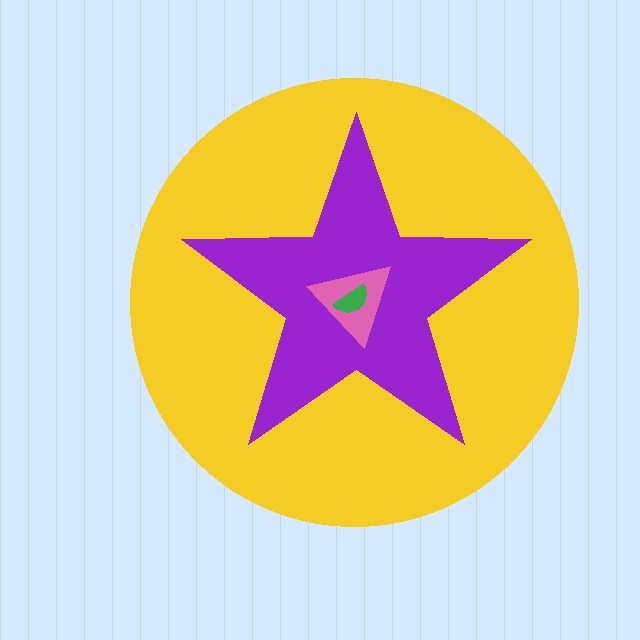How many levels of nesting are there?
4.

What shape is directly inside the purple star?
The pink triangle.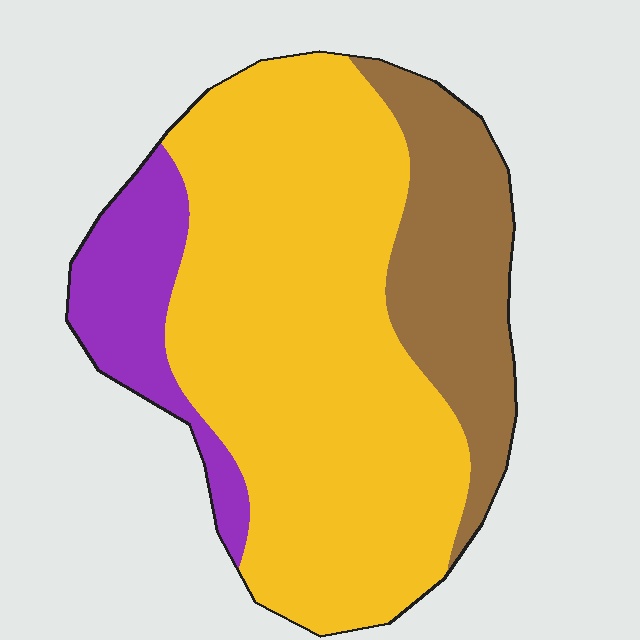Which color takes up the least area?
Purple, at roughly 15%.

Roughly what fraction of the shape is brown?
Brown takes up between a sixth and a third of the shape.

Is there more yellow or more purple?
Yellow.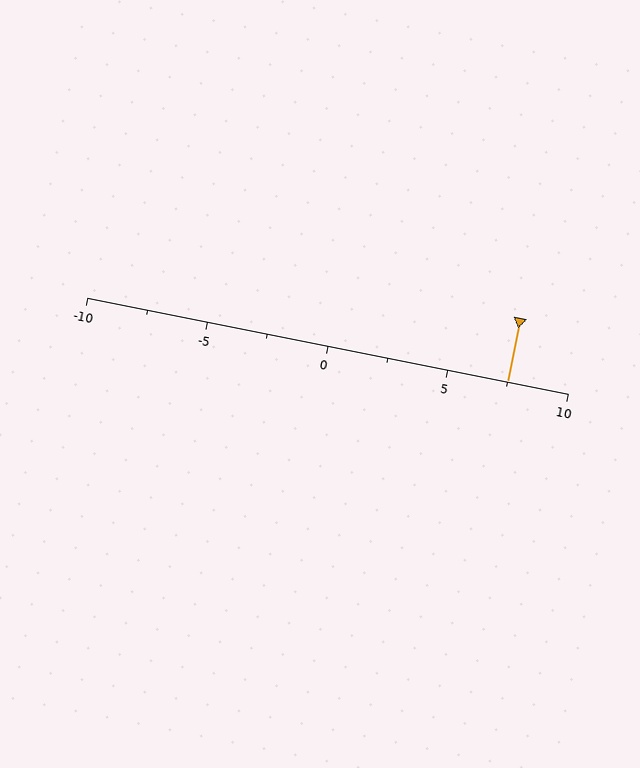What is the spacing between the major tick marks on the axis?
The major ticks are spaced 5 apart.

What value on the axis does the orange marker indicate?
The marker indicates approximately 7.5.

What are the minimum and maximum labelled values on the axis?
The axis runs from -10 to 10.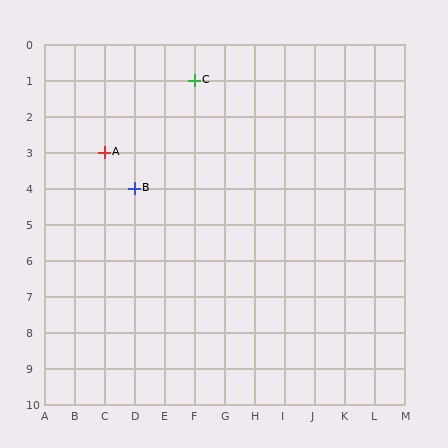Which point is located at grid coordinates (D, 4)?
Point B is at (D, 4).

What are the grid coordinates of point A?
Point A is at grid coordinates (C, 3).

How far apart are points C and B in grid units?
Points C and B are 2 columns and 3 rows apart (about 3.6 grid units diagonally).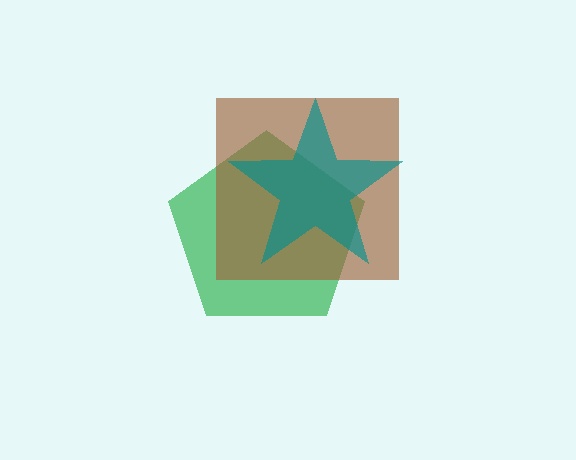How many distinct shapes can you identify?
There are 3 distinct shapes: a green pentagon, a brown square, a teal star.